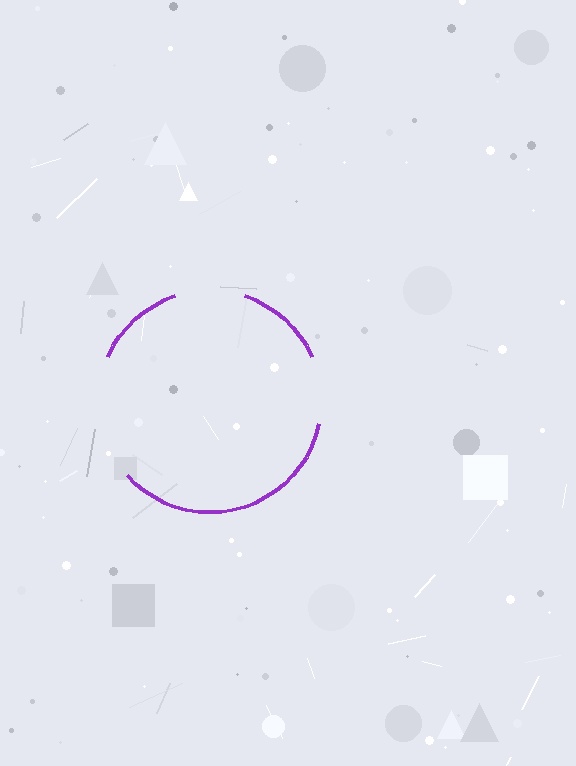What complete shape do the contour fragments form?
The contour fragments form a circle.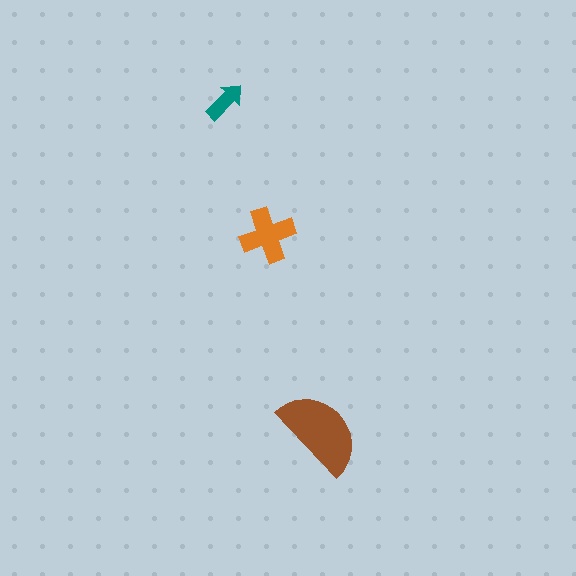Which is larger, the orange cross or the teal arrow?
The orange cross.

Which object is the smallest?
The teal arrow.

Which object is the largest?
The brown semicircle.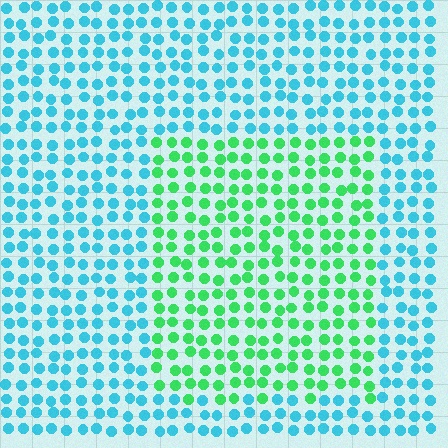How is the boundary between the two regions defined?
The boundary is defined purely by a slight shift in hue (about 55 degrees). Spacing, size, and orientation are identical on both sides.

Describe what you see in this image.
The image is filled with small cyan elements in a uniform arrangement. A rectangle-shaped region is visible where the elements are tinted to a slightly different hue, forming a subtle color boundary.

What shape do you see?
I see a rectangle.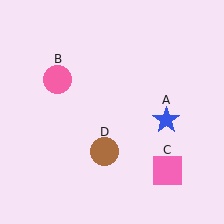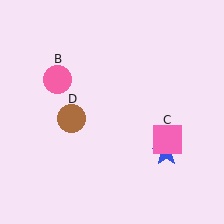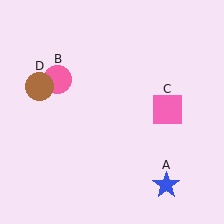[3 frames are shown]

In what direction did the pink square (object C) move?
The pink square (object C) moved up.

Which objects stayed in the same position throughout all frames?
Pink circle (object B) remained stationary.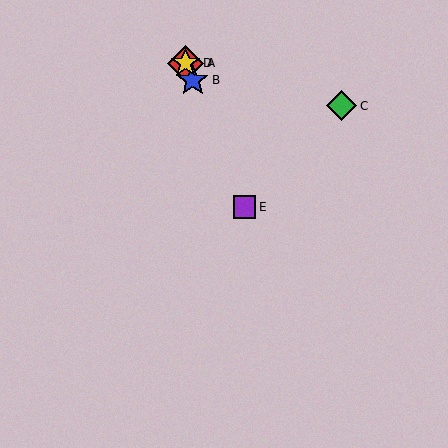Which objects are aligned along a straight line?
Objects A, B, D, E are aligned along a straight line.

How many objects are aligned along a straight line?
4 objects (A, B, D, E) are aligned along a straight line.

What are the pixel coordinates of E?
Object E is at (244, 207).